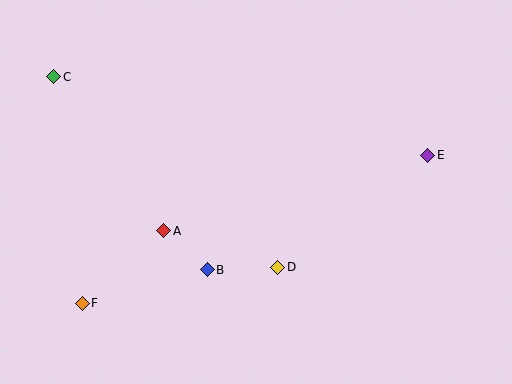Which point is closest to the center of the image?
Point D at (278, 267) is closest to the center.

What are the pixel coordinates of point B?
Point B is at (207, 270).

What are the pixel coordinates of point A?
Point A is at (164, 231).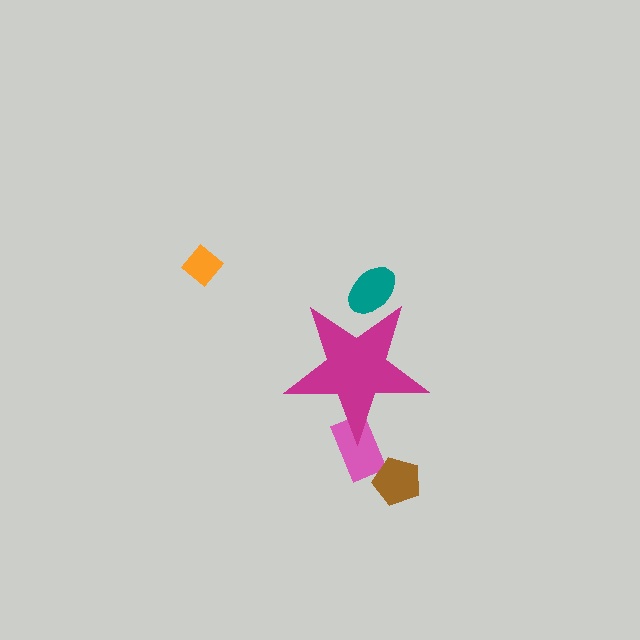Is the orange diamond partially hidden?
No, the orange diamond is fully visible.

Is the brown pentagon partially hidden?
No, the brown pentagon is fully visible.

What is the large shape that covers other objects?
A magenta star.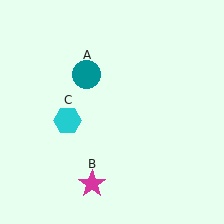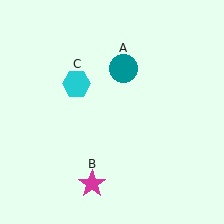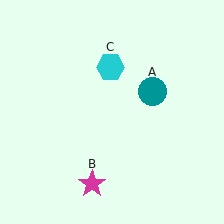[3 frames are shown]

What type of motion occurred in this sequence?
The teal circle (object A), cyan hexagon (object C) rotated clockwise around the center of the scene.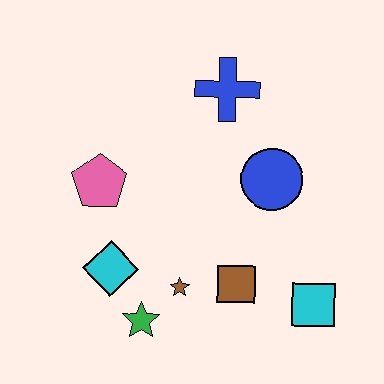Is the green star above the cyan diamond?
No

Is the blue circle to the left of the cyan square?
Yes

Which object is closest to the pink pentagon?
The cyan diamond is closest to the pink pentagon.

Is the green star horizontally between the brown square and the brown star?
No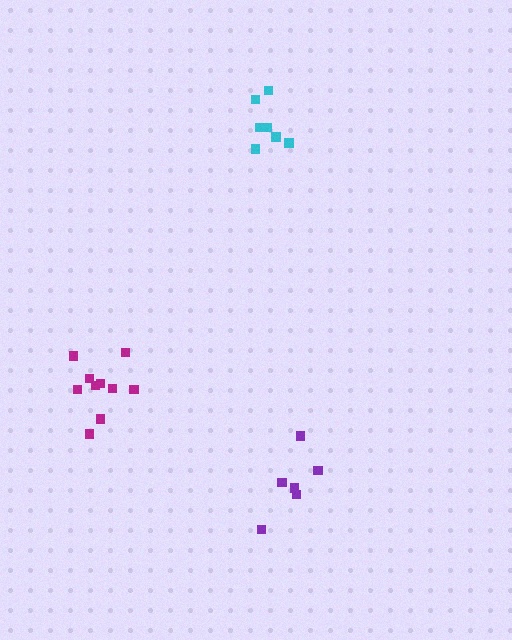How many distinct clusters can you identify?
There are 3 distinct clusters.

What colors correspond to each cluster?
The clusters are colored: purple, magenta, cyan.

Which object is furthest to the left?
The magenta cluster is leftmost.